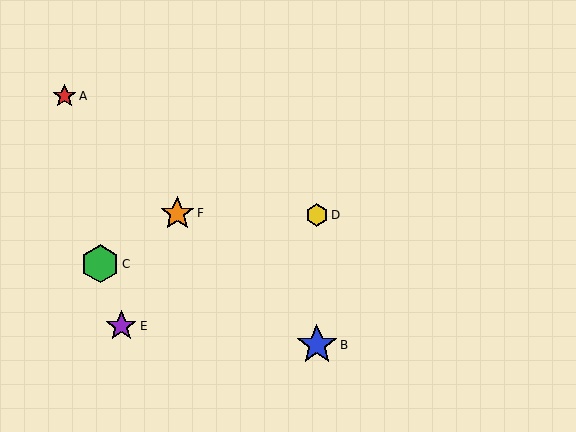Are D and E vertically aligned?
No, D is at x≈317 and E is at x≈121.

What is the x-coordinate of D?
Object D is at x≈317.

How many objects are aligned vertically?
2 objects (B, D) are aligned vertically.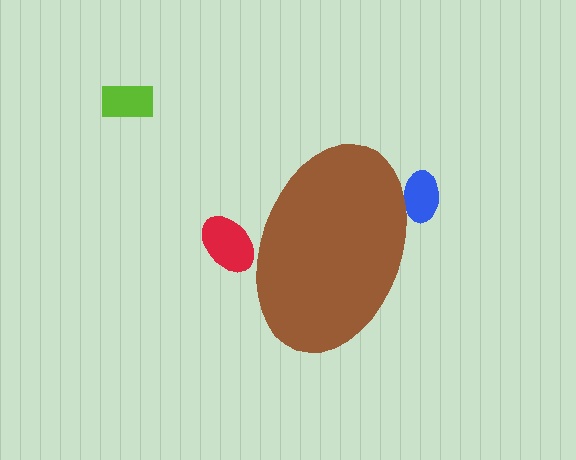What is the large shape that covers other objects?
A brown ellipse.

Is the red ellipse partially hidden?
Yes, the red ellipse is partially hidden behind the brown ellipse.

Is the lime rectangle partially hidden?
No, the lime rectangle is fully visible.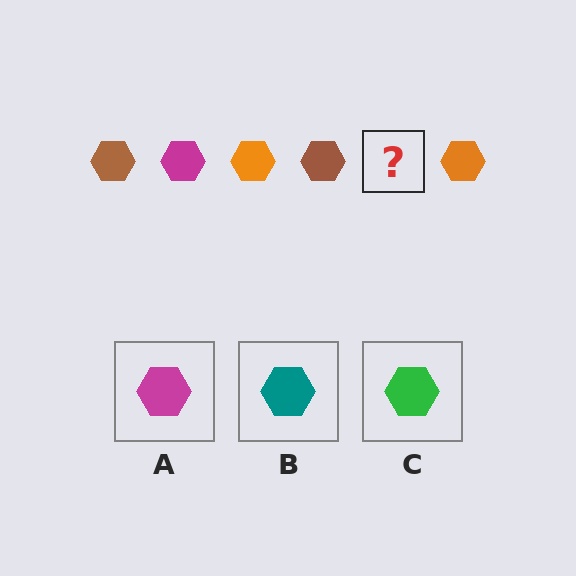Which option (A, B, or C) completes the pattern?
A.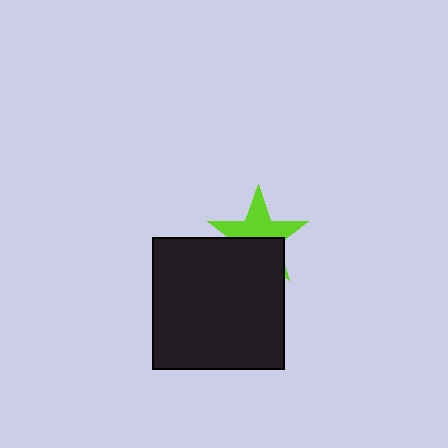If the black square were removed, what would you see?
You would see the complete lime star.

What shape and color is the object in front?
The object in front is a black square.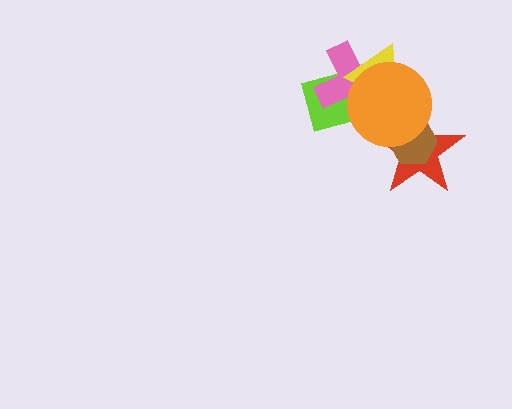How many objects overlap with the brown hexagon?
2 objects overlap with the brown hexagon.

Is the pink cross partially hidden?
Yes, it is partially covered by another shape.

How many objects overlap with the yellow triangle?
3 objects overlap with the yellow triangle.